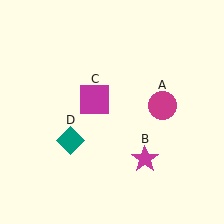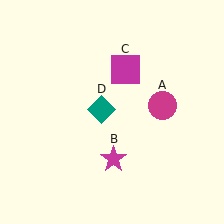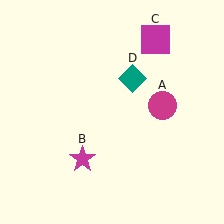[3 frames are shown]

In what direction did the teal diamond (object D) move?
The teal diamond (object D) moved up and to the right.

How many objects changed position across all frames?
3 objects changed position: magenta star (object B), magenta square (object C), teal diamond (object D).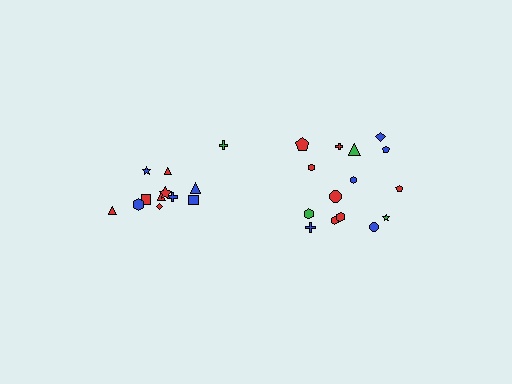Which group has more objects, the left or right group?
The right group.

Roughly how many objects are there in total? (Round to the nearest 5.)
Roughly 25 objects in total.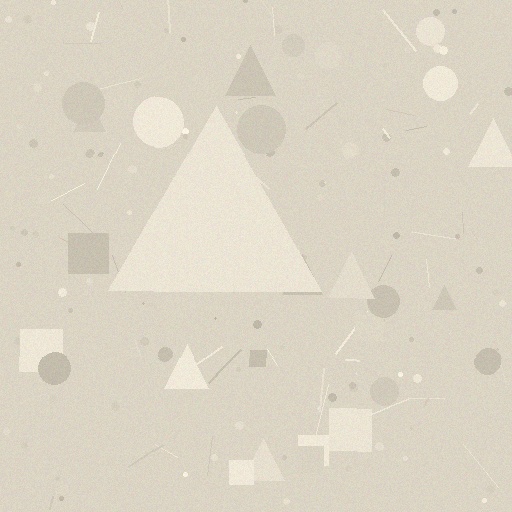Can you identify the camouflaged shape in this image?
The camouflaged shape is a triangle.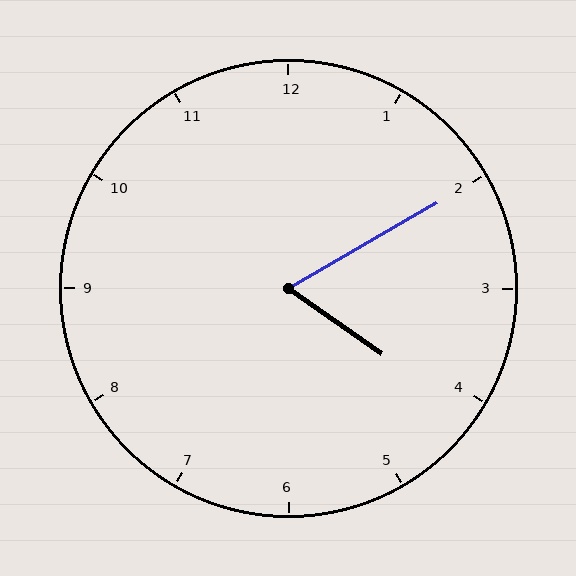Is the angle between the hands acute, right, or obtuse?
It is acute.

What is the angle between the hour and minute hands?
Approximately 65 degrees.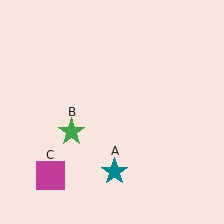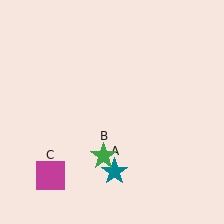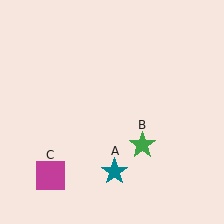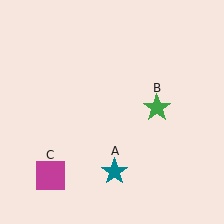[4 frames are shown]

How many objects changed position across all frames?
1 object changed position: green star (object B).